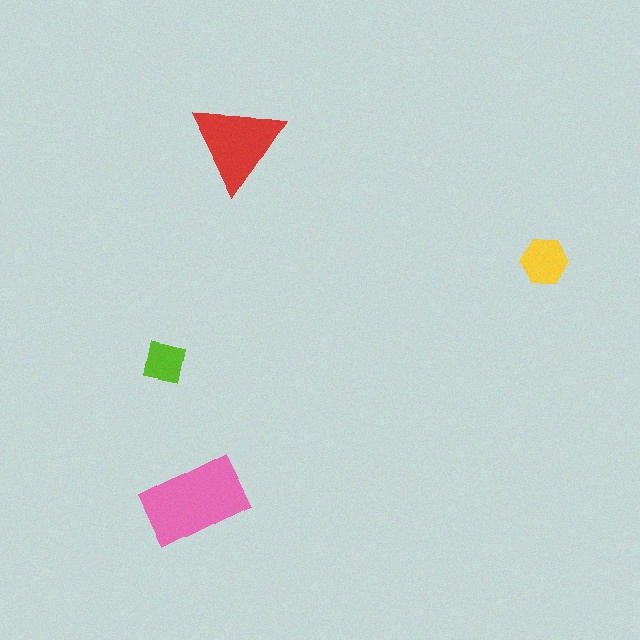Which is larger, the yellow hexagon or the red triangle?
The red triangle.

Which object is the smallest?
The lime square.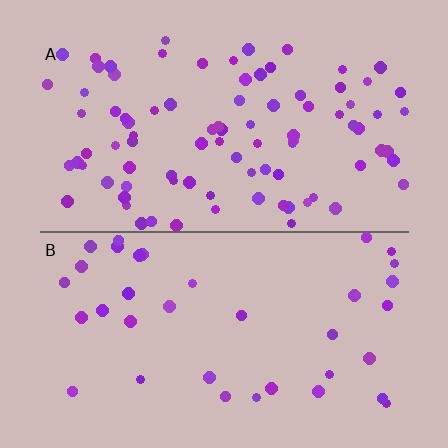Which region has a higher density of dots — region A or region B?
A (the top).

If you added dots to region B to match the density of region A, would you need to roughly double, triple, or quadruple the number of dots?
Approximately double.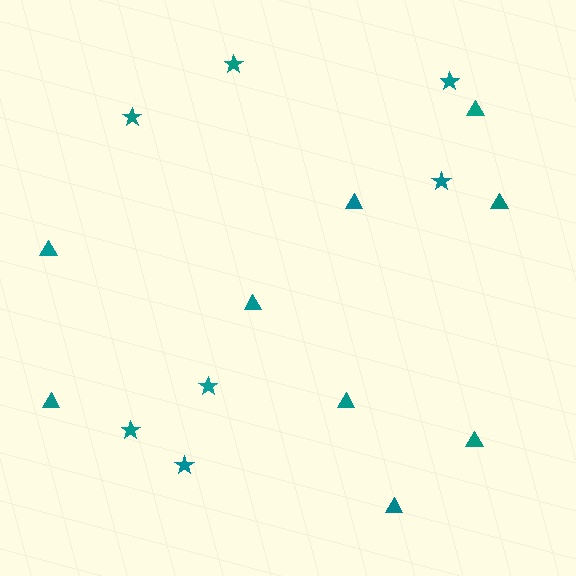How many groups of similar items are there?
There are 2 groups: one group of stars (7) and one group of triangles (9).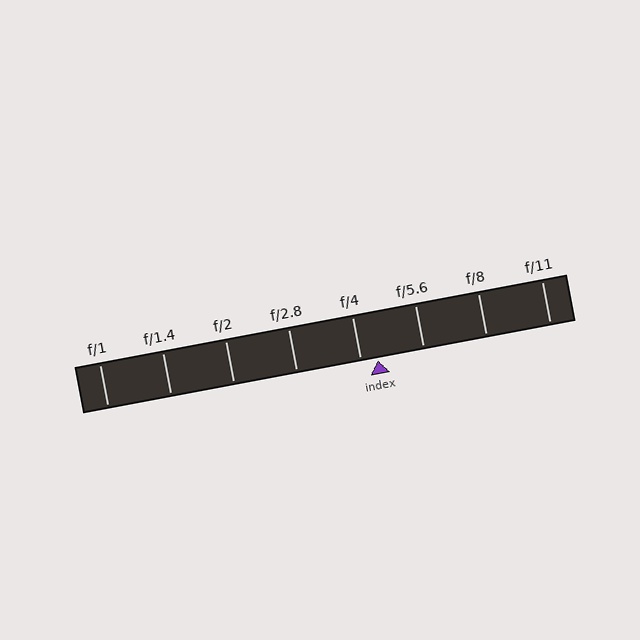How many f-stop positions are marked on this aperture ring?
There are 8 f-stop positions marked.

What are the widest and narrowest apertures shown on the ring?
The widest aperture shown is f/1 and the narrowest is f/11.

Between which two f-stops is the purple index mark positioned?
The index mark is between f/4 and f/5.6.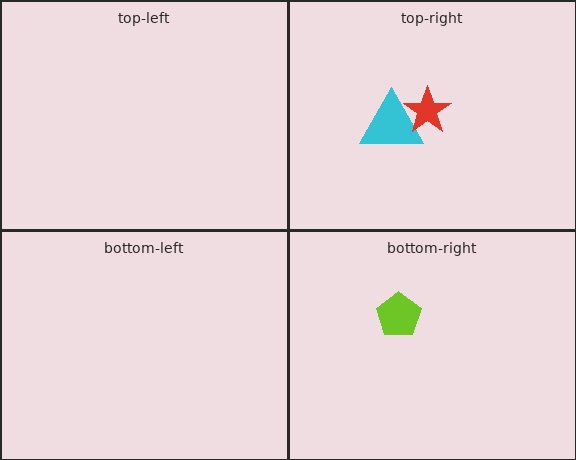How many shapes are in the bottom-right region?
1.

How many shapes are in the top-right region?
2.